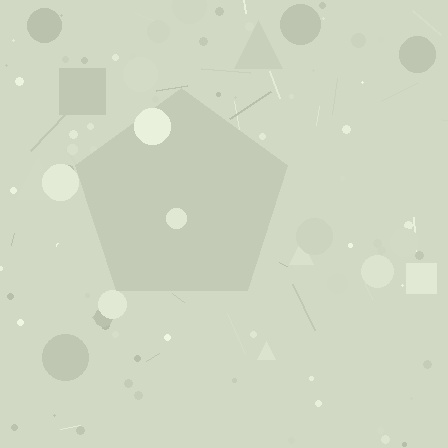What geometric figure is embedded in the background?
A pentagon is embedded in the background.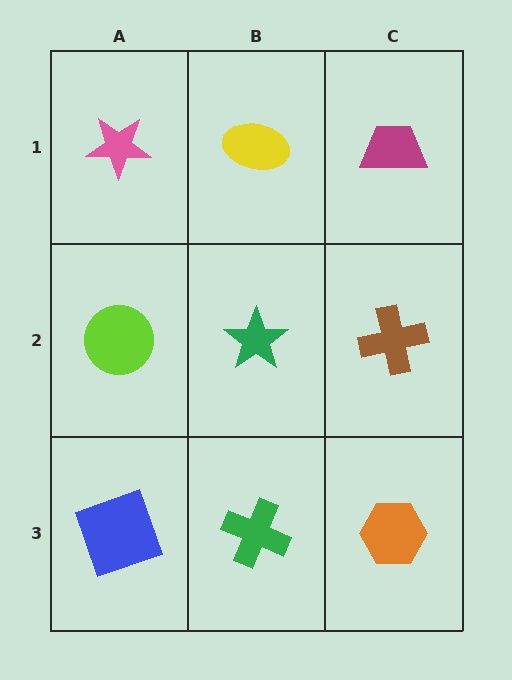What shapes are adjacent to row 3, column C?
A brown cross (row 2, column C), a green cross (row 3, column B).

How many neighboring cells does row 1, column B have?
3.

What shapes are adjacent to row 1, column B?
A green star (row 2, column B), a pink star (row 1, column A), a magenta trapezoid (row 1, column C).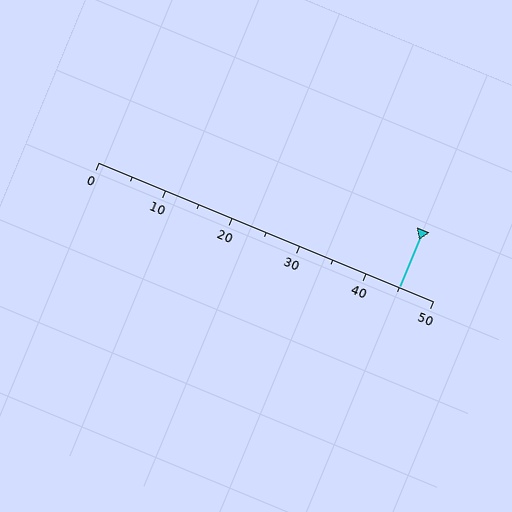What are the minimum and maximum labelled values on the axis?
The axis runs from 0 to 50.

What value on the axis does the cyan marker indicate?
The marker indicates approximately 45.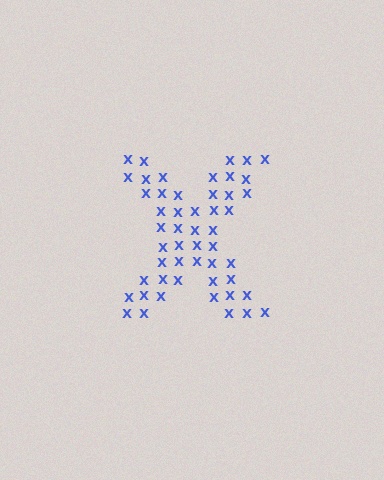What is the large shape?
The large shape is the letter X.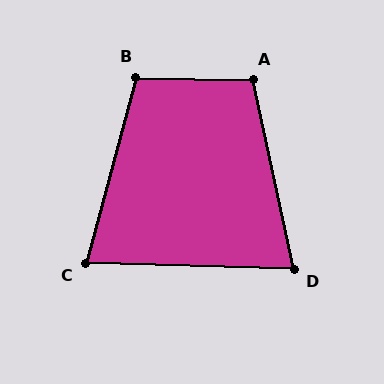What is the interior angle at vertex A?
Approximately 103 degrees (obtuse).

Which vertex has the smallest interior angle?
D, at approximately 76 degrees.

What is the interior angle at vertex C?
Approximately 77 degrees (acute).